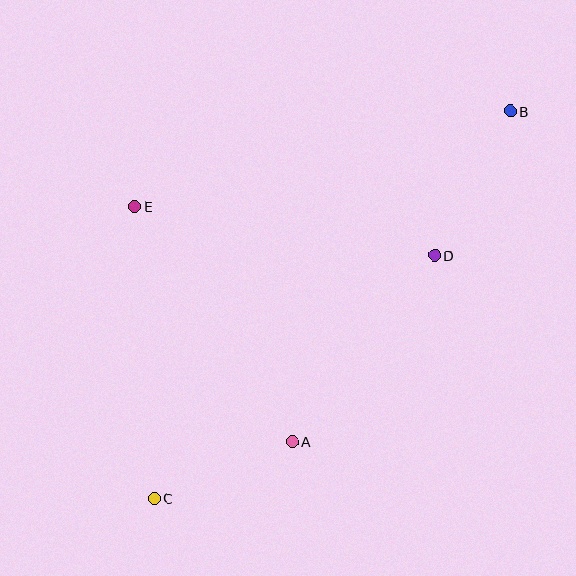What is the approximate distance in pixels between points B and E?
The distance between B and E is approximately 387 pixels.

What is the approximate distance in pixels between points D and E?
The distance between D and E is approximately 304 pixels.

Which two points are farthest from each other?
Points B and C are farthest from each other.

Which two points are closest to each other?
Points A and C are closest to each other.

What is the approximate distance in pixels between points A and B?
The distance between A and B is approximately 396 pixels.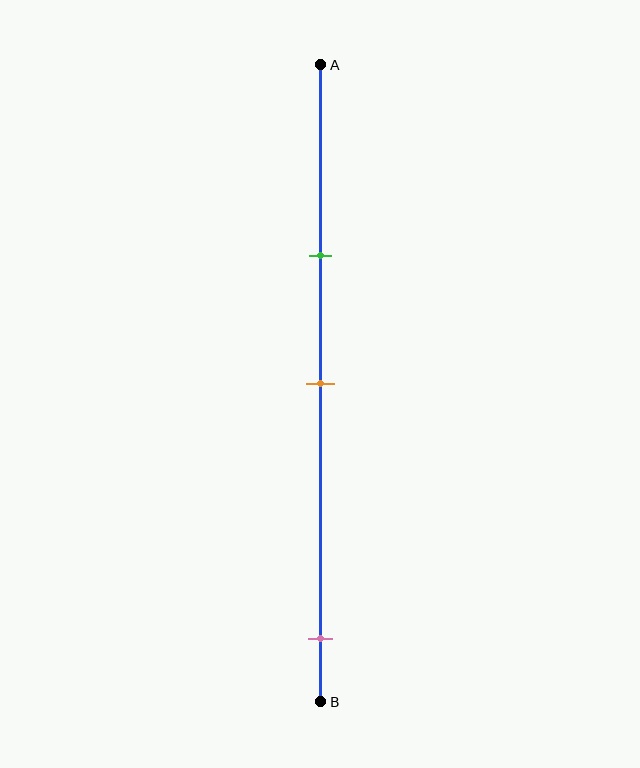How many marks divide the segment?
There are 3 marks dividing the segment.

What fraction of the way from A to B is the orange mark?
The orange mark is approximately 50% (0.5) of the way from A to B.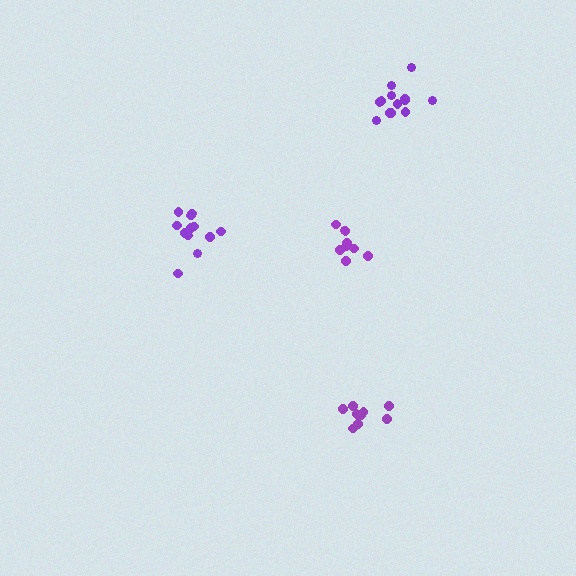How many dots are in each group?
Group 1: 12 dots, Group 2: 9 dots, Group 3: 13 dots, Group 4: 9 dots (43 total).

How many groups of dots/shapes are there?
There are 4 groups.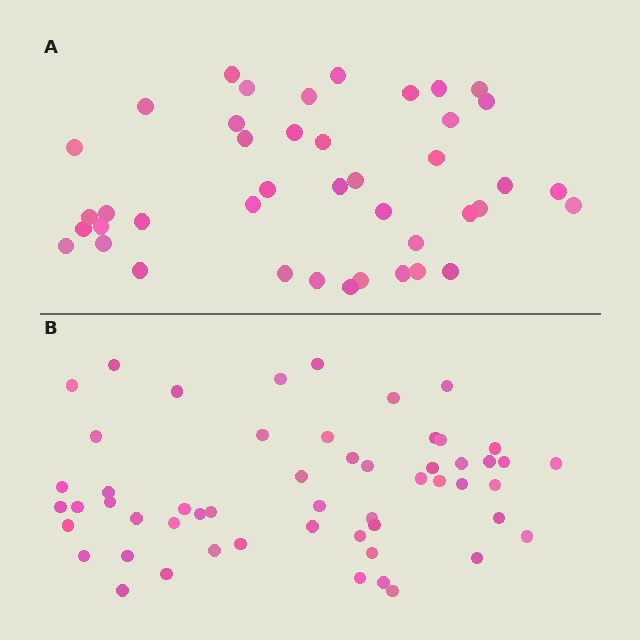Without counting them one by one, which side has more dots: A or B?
Region B (the bottom region) has more dots.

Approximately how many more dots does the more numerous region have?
Region B has roughly 12 or so more dots than region A.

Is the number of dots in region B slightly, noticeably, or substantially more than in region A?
Region B has noticeably more, but not dramatically so. The ratio is roughly 1.3 to 1.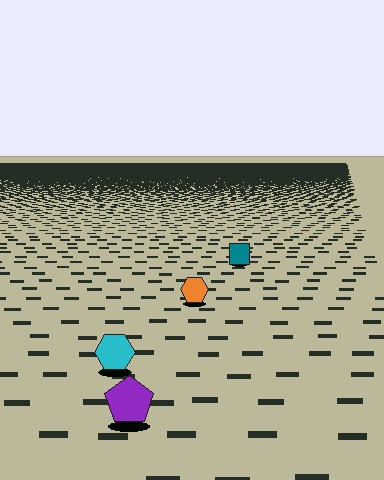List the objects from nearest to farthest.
From nearest to farthest: the purple pentagon, the cyan hexagon, the orange hexagon, the teal square.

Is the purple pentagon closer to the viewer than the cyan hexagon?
Yes. The purple pentagon is closer — you can tell from the texture gradient: the ground texture is coarser near it.